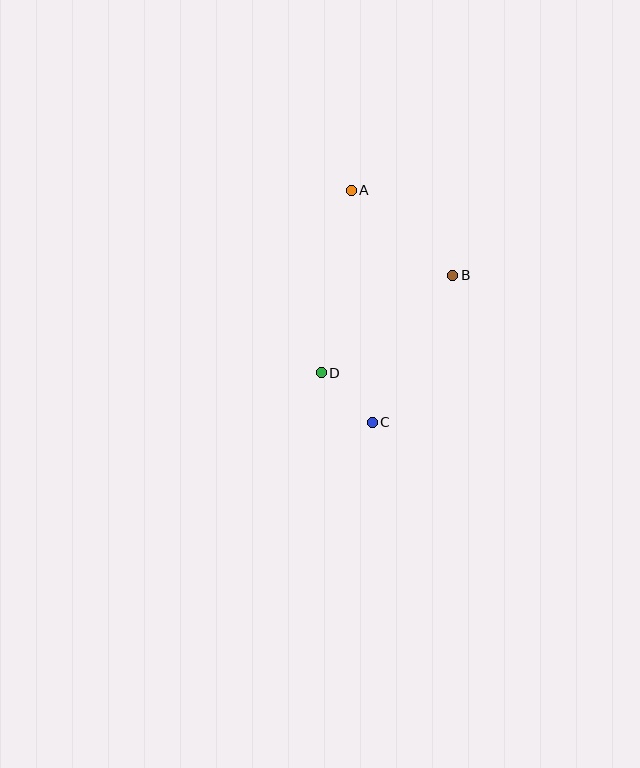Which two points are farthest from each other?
Points A and C are farthest from each other.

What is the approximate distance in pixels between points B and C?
The distance between B and C is approximately 168 pixels.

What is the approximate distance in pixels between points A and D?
The distance between A and D is approximately 185 pixels.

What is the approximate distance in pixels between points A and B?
The distance between A and B is approximately 132 pixels.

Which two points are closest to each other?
Points C and D are closest to each other.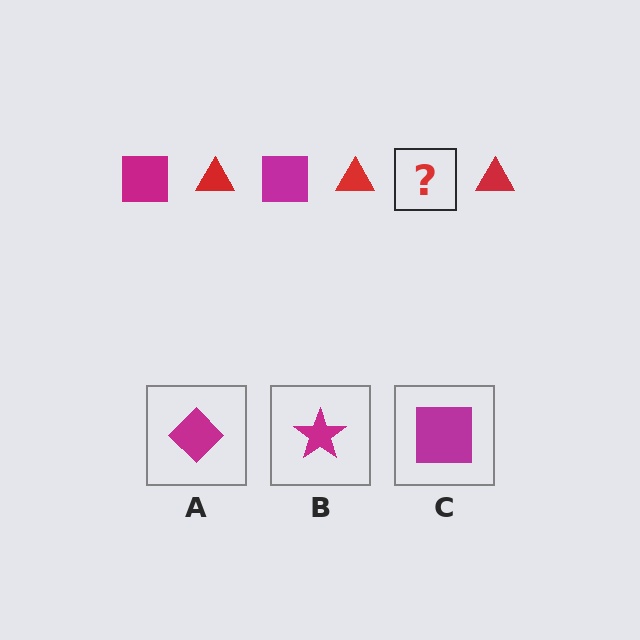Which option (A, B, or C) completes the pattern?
C.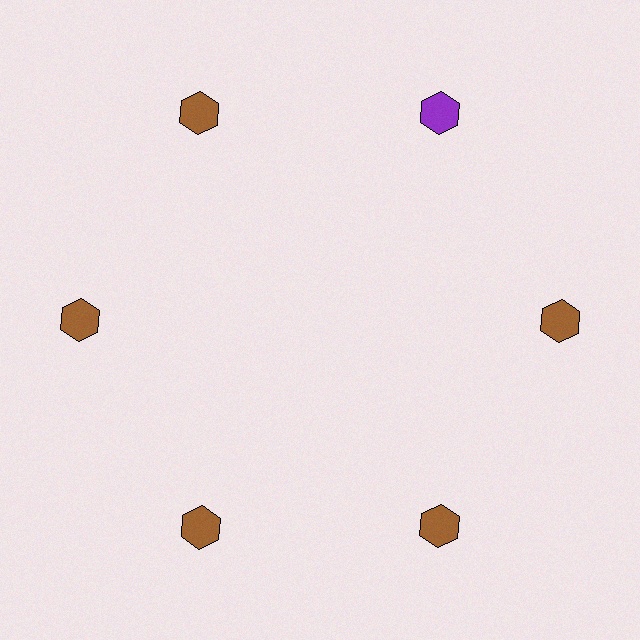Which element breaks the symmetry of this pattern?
The purple hexagon at roughly the 1 o'clock position breaks the symmetry. All other shapes are brown hexagons.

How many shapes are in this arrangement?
There are 6 shapes arranged in a ring pattern.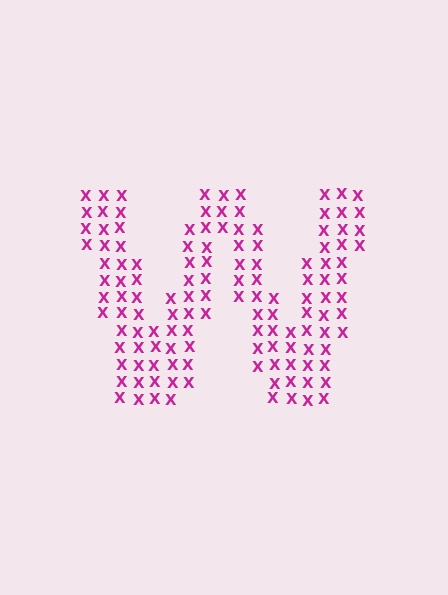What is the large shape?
The large shape is the letter W.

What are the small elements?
The small elements are letter X's.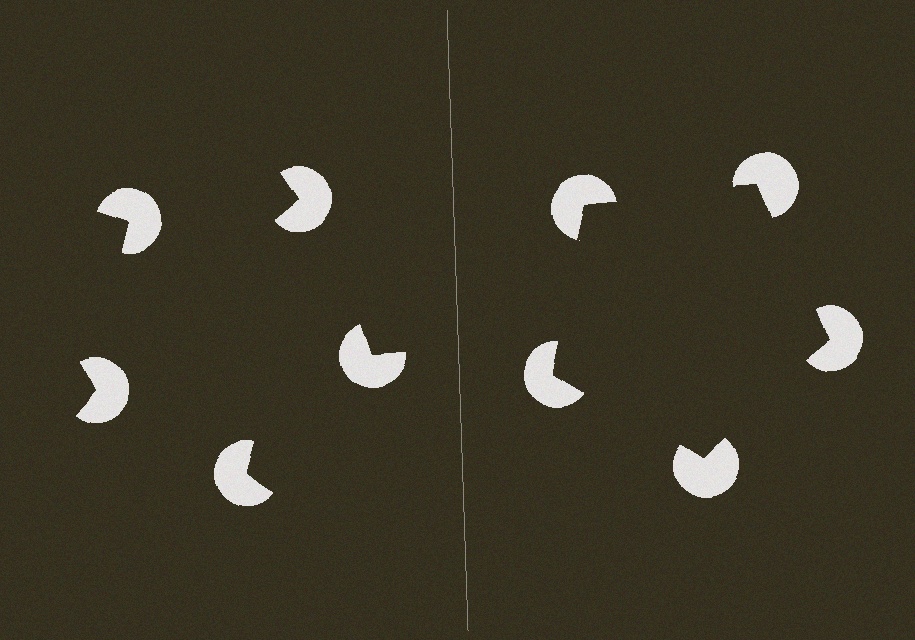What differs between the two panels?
The pac-man discs are positioned identically on both sides; only the wedge orientations differ. On the right they align to a pentagon; on the left they are misaligned.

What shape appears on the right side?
An illusory pentagon.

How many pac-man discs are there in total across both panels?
10 — 5 on each side.